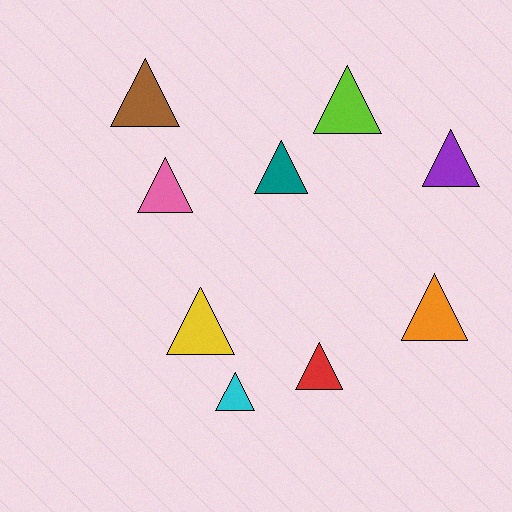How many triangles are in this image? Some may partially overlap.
There are 9 triangles.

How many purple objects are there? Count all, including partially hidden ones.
There is 1 purple object.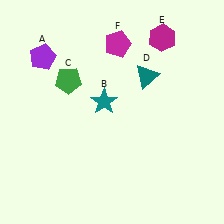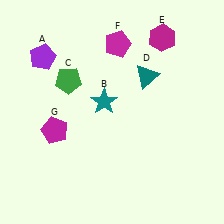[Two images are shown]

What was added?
A magenta pentagon (G) was added in Image 2.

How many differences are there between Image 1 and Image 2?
There is 1 difference between the two images.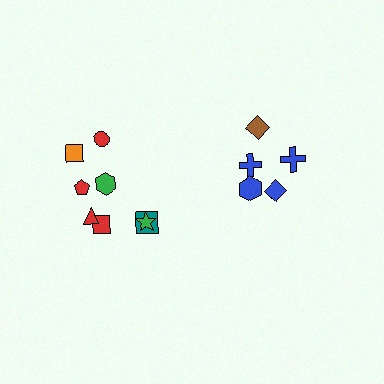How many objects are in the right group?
There are 5 objects.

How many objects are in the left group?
There are 8 objects.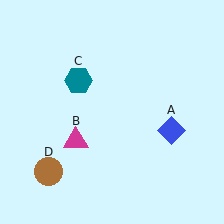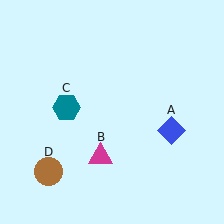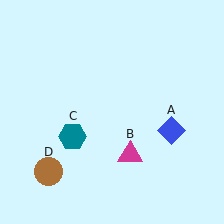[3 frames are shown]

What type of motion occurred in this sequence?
The magenta triangle (object B), teal hexagon (object C) rotated counterclockwise around the center of the scene.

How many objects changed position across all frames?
2 objects changed position: magenta triangle (object B), teal hexagon (object C).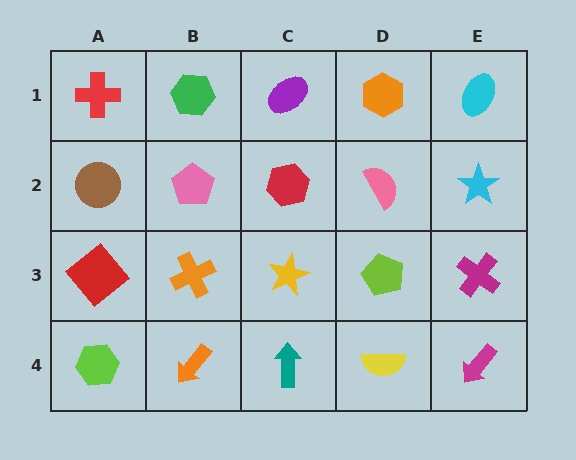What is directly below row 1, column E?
A cyan star.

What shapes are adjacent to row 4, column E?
A magenta cross (row 3, column E), a yellow semicircle (row 4, column D).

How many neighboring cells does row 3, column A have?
3.